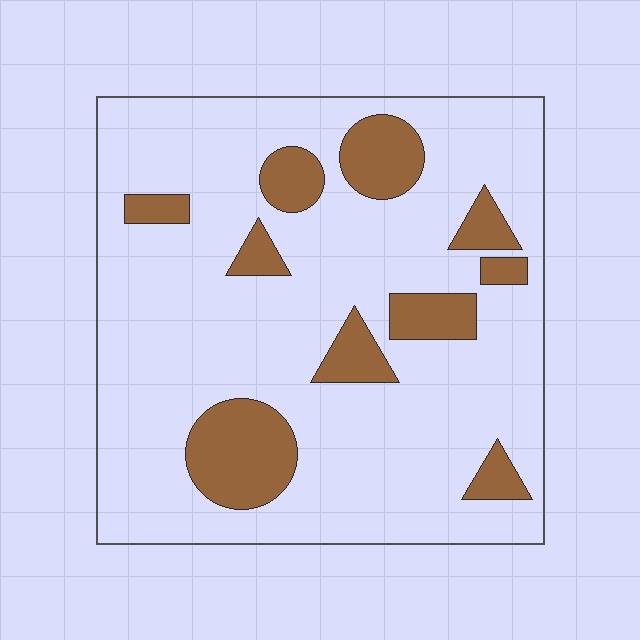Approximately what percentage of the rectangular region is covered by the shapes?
Approximately 20%.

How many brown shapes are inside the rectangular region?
10.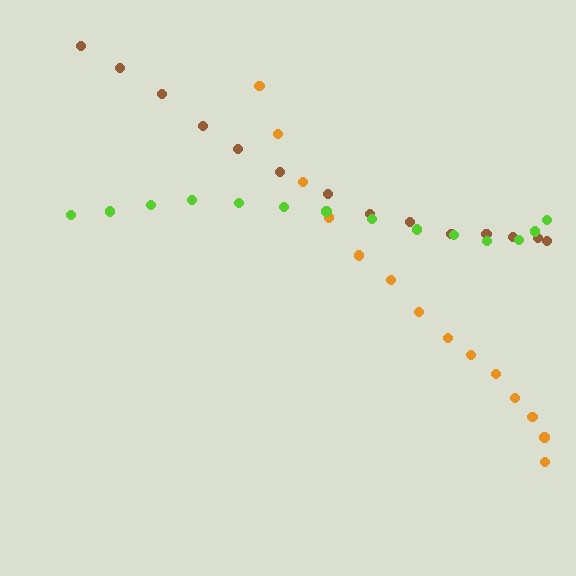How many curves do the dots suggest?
There are 3 distinct paths.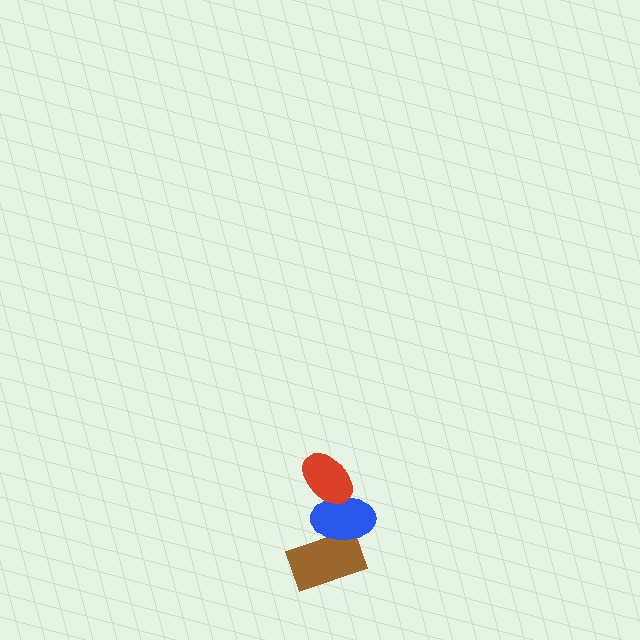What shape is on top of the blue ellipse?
The red ellipse is on top of the blue ellipse.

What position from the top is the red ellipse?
The red ellipse is 1st from the top.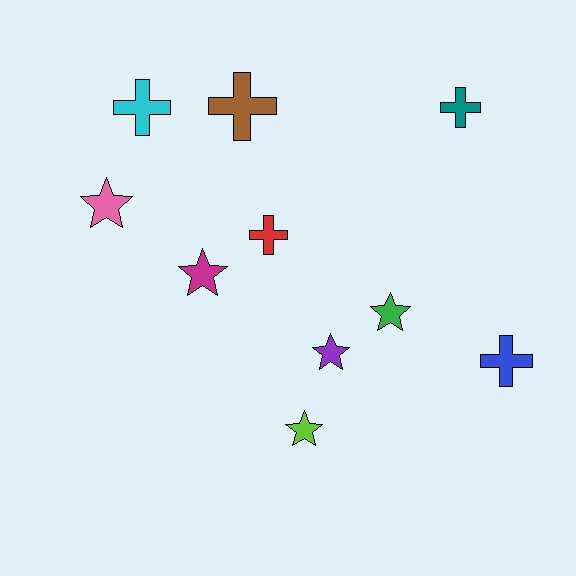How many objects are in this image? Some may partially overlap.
There are 10 objects.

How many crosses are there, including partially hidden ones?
There are 5 crosses.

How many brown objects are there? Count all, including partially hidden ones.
There is 1 brown object.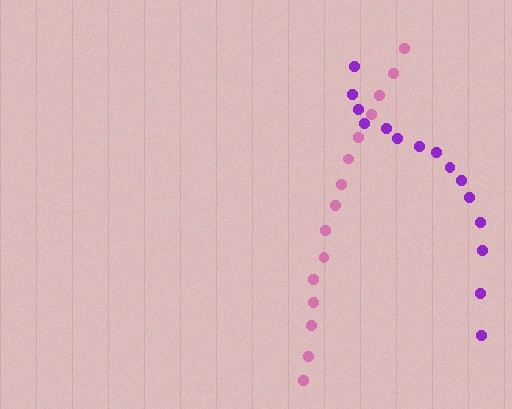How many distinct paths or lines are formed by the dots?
There are 2 distinct paths.